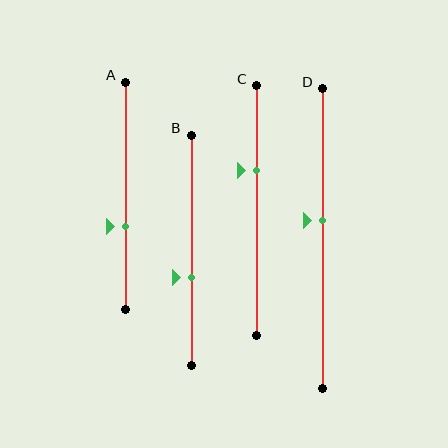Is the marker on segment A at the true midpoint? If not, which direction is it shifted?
No, the marker on segment A is shifted downward by about 13% of the segment length.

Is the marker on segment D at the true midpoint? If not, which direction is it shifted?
No, the marker on segment D is shifted upward by about 6% of the segment length.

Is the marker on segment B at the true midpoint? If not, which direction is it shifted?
No, the marker on segment B is shifted downward by about 12% of the segment length.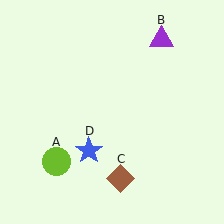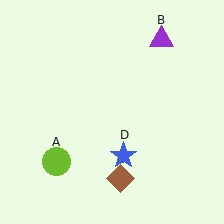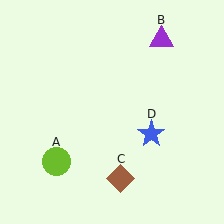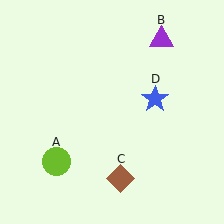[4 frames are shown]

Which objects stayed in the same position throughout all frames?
Lime circle (object A) and purple triangle (object B) and brown diamond (object C) remained stationary.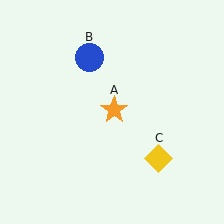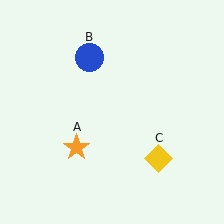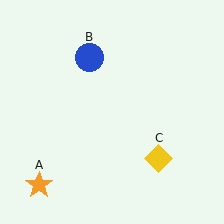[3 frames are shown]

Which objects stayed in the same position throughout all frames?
Blue circle (object B) and yellow diamond (object C) remained stationary.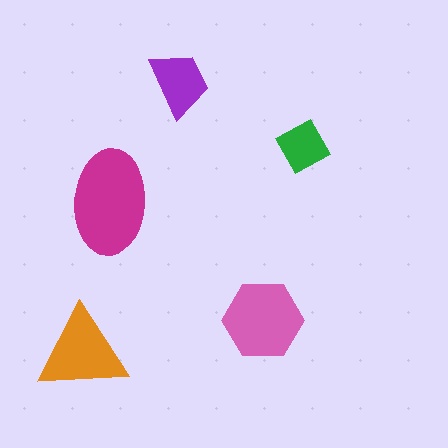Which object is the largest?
The magenta ellipse.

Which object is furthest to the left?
The orange triangle is leftmost.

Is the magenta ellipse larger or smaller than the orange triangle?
Larger.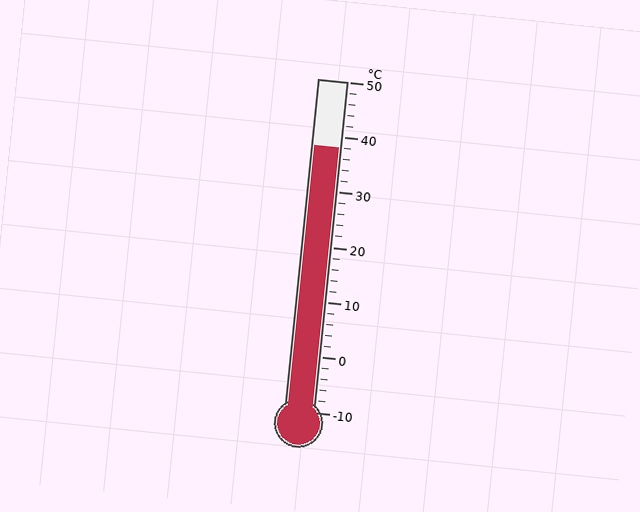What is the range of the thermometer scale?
The thermometer scale ranges from -10°C to 50°C.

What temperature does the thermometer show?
The thermometer shows approximately 38°C.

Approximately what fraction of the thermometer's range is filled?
The thermometer is filled to approximately 80% of its range.